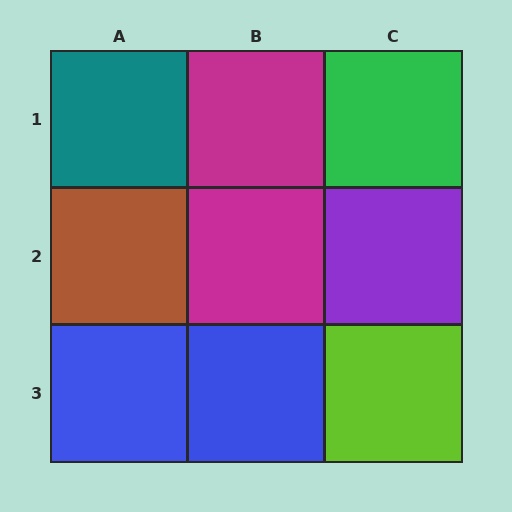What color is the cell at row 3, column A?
Blue.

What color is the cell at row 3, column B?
Blue.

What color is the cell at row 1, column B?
Magenta.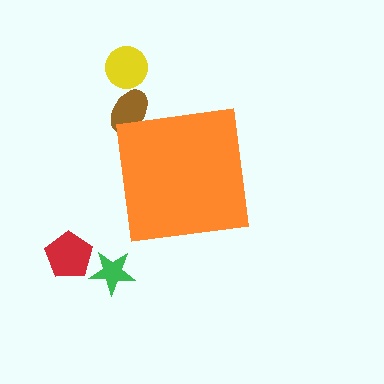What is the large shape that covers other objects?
An orange square.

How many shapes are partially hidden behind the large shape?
1 shape is partially hidden.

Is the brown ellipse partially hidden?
Yes, the brown ellipse is partially hidden behind the orange square.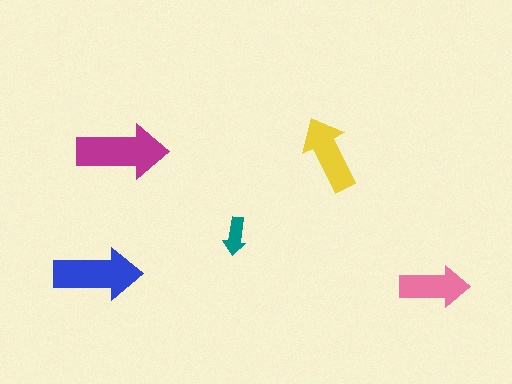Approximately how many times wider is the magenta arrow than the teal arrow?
About 2.5 times wider.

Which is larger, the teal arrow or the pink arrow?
The pink one.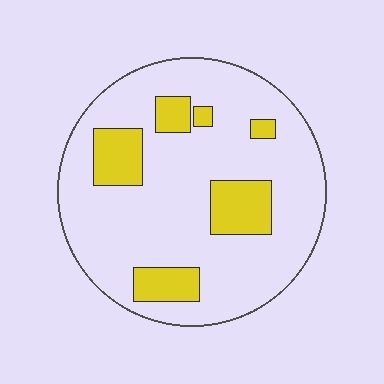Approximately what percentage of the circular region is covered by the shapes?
Approximately 20%.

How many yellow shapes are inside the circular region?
6.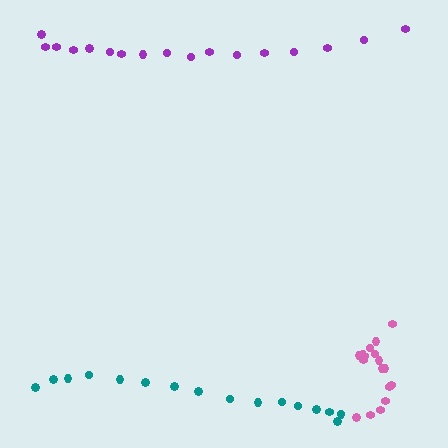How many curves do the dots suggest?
There are 3 distinct paths.